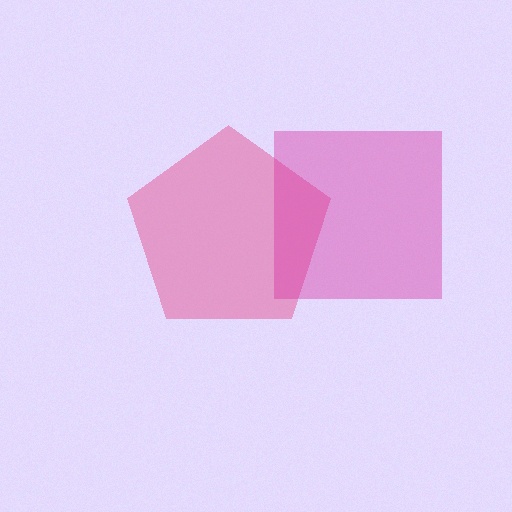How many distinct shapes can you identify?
There are 2 distinct shapes: a pink pentagon, a magenta square.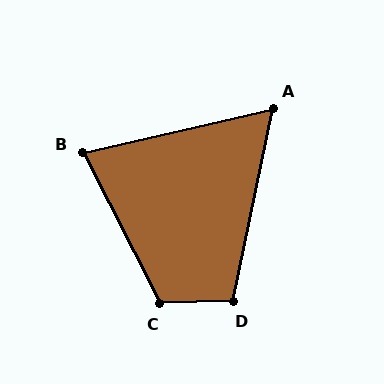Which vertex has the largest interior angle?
C, at approximately 115 degrees.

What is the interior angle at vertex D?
Approximately 104 degrees (obtuse).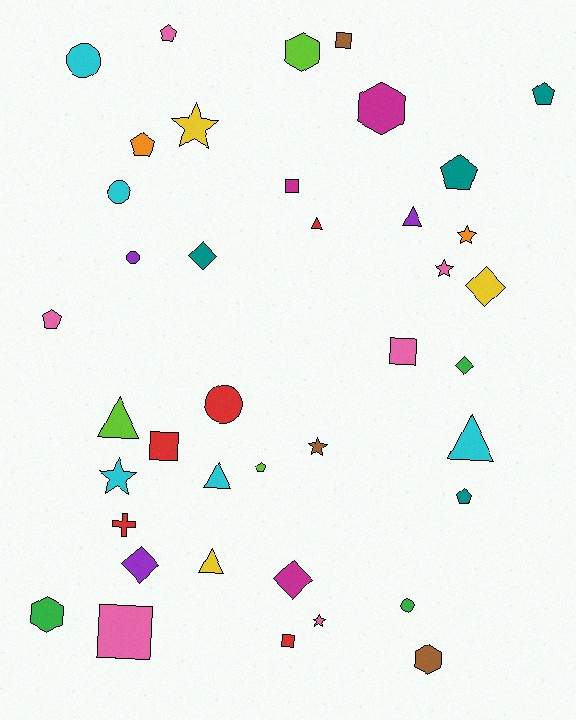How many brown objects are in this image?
There are 3 brown objects.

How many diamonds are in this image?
There are 5 diamonds.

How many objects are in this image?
There are 40 objects.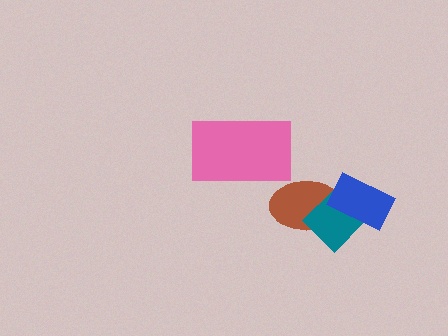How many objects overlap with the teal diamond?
2 objects overlap with the teal diamond.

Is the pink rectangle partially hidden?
No, no other shape covers it.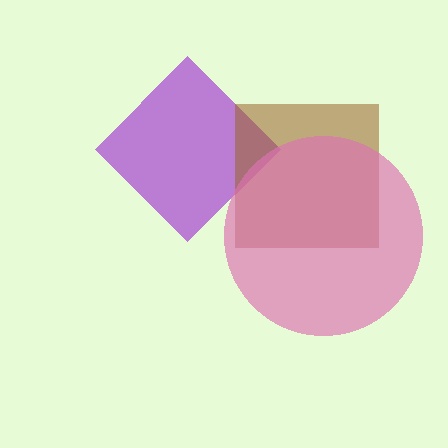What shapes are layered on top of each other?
The layered shapes are: a purple diamond, a brown square, a pink circle.